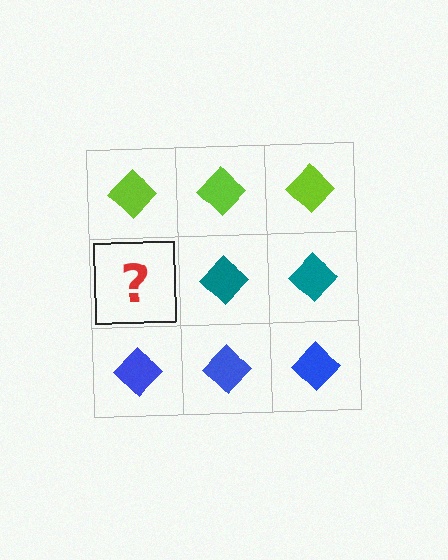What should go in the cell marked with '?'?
The missing cell should contain a teal diamond.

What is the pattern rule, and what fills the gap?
The rule is that each row has a consistent color. The gap should be filled with a teal diamond.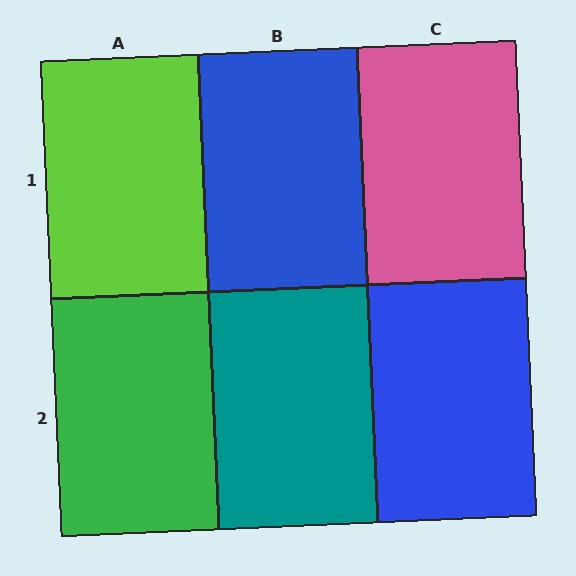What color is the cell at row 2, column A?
Green.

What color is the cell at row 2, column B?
Teal.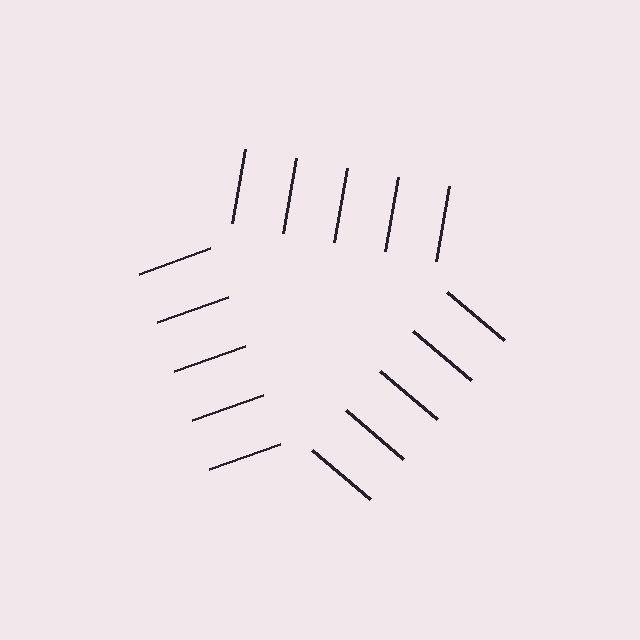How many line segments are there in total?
15 — 5 along each of the 3 edges.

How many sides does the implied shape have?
3 sides — the line-ends trace a triangle.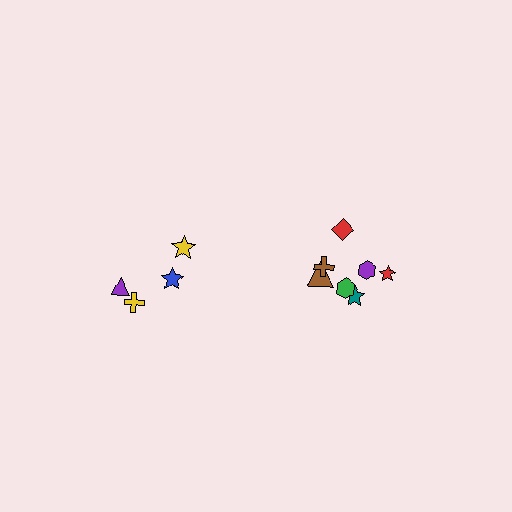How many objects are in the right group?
There are 7 objects.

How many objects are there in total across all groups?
There are 11 objects.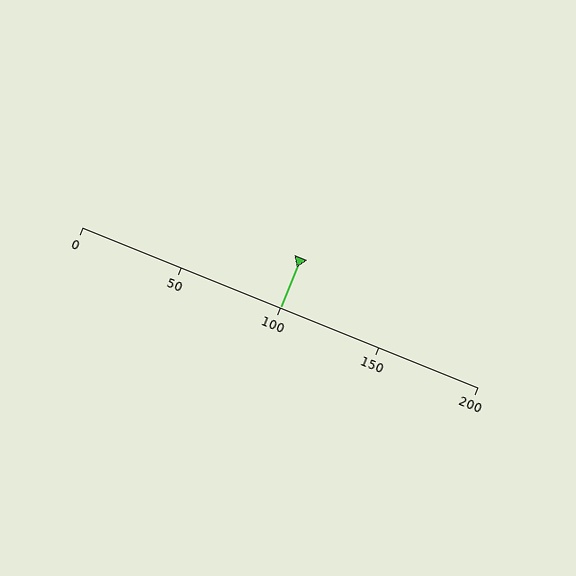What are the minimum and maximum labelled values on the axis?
The axis runs from 0 to 200.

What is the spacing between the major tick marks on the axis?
The major ticks are spaced 50 apart.